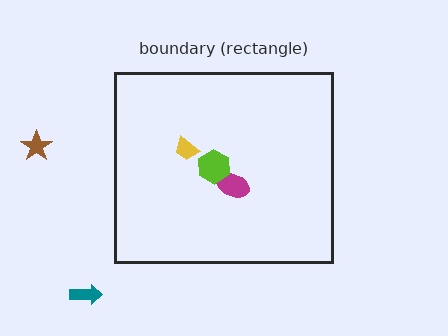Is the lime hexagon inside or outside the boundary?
Inside.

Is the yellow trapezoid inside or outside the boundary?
Inside.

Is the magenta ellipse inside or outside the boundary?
Inside.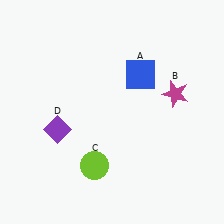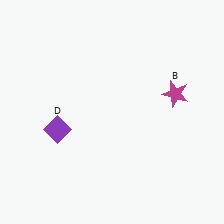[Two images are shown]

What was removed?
The lime circle (C), the blue square (A) were removed in Image 2.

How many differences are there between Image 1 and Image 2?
There are 2 differences between the two images.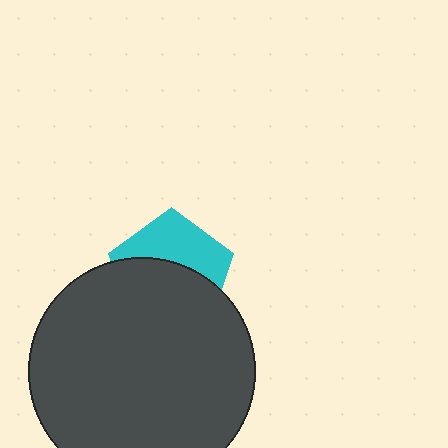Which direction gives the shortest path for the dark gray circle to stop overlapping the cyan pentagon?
Moving down gives the shortest separation.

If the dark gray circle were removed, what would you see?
You would see the complete cyan pentagon.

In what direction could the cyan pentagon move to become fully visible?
The cyan pentagon could move up. That would shift it out from behind the dark gray circle entirely.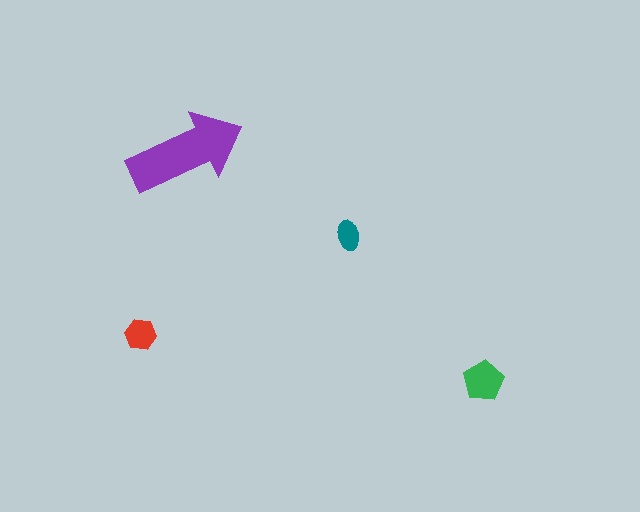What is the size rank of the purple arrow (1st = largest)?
1st.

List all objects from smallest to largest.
The teal ellipse, the red hexagon, the green pentagon, the purple arrow.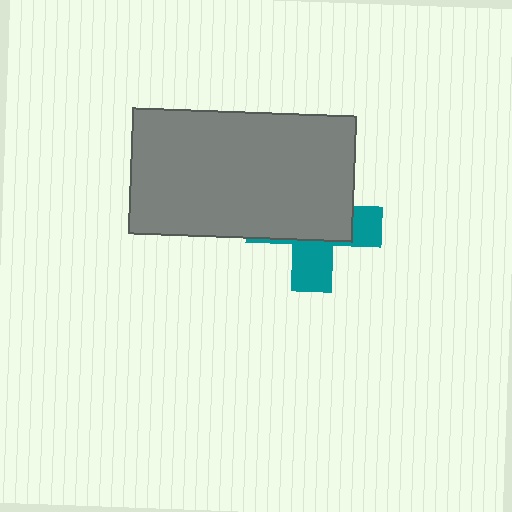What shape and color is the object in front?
The object in front is a gray rectangle.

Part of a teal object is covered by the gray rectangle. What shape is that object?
It is a cross.